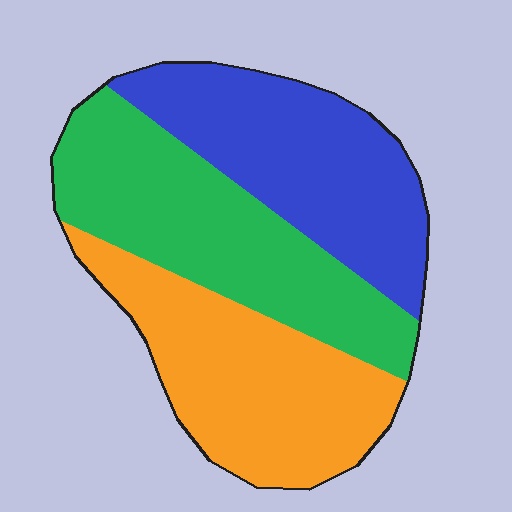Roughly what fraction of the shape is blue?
Blue covers about 30% of the shape.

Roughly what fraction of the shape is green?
Green covers around 35% of the shape.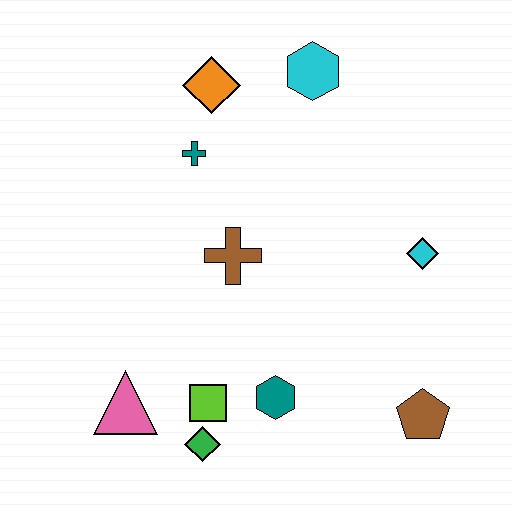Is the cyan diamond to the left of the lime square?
No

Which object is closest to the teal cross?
The orange diamond is closest to the teal cross.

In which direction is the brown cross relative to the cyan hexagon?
The brown cross is below the cyan hexagon.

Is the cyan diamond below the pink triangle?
No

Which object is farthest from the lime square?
The cyan hexagon is farthest from the lime square.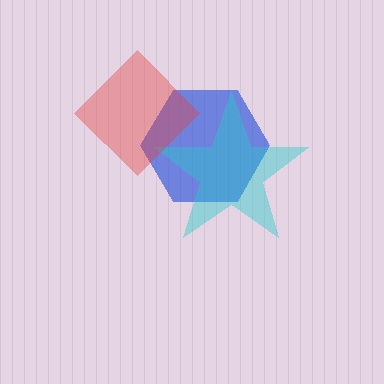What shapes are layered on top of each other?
The layered shapes are: a blue hexagon, a cyan star, a red diamond.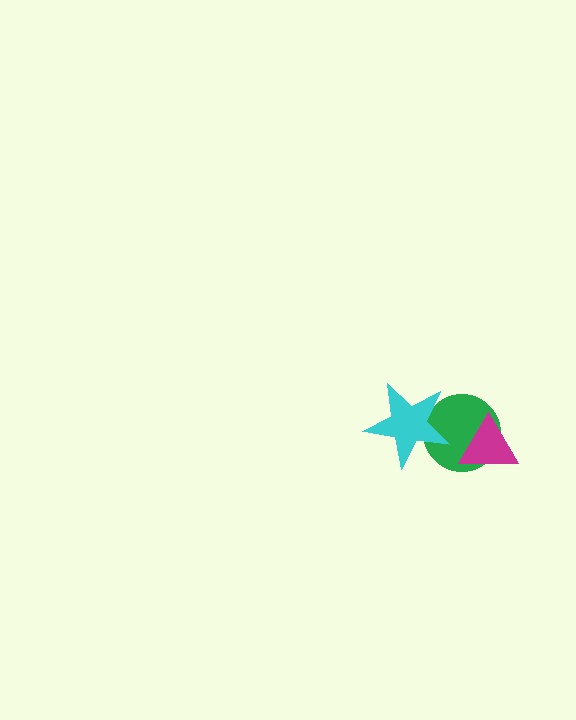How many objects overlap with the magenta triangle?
1 object overlaps with the magenta triangle.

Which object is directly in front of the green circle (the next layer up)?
The magenta triangle is directly in front of the green circle.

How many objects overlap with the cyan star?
1 object overlaps with the cyan star.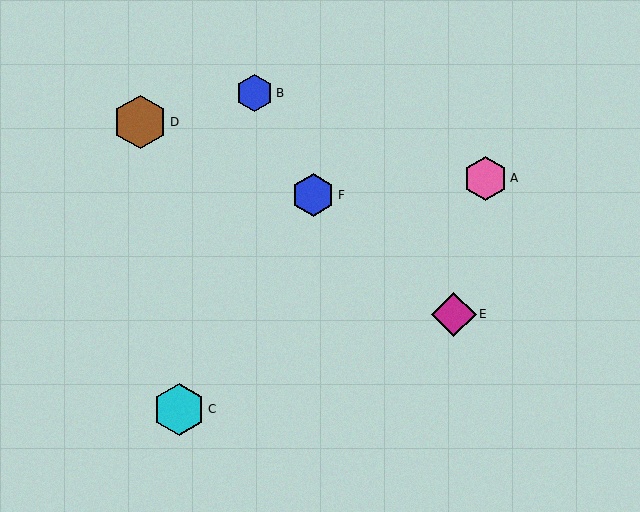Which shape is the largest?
The brown hexagon (labeled D) is the largest.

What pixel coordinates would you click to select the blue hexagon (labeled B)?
Click at (254, 93) to select the blue hexagon B.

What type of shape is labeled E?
Shape E is a magenta diamond.